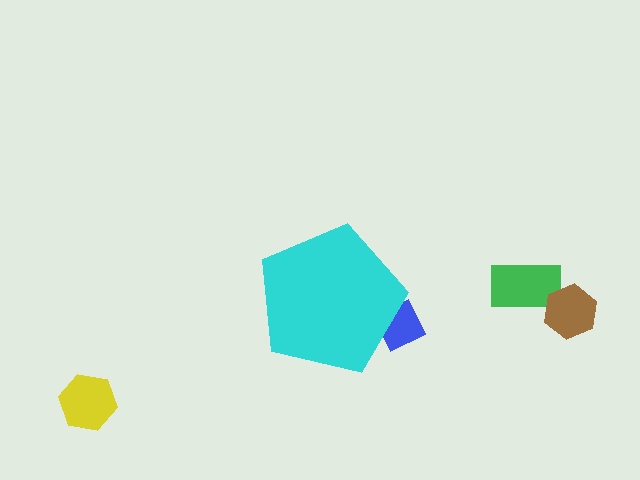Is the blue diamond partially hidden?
Yes, the blue diamond is partially hidden behind the cyan pentagon.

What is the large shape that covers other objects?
A cyan pentagon.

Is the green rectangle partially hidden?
No, the green rectangle is fully visible.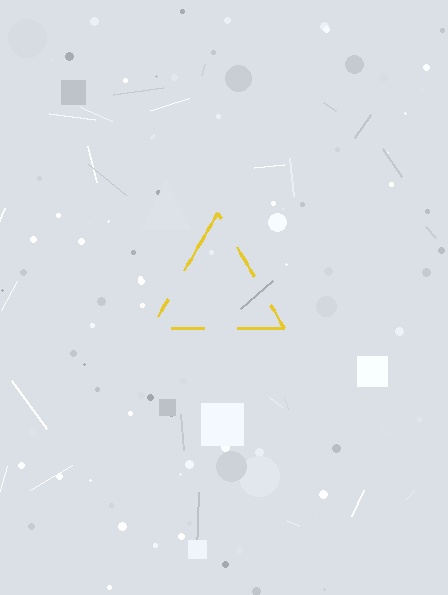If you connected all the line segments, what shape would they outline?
They would outline a triangle.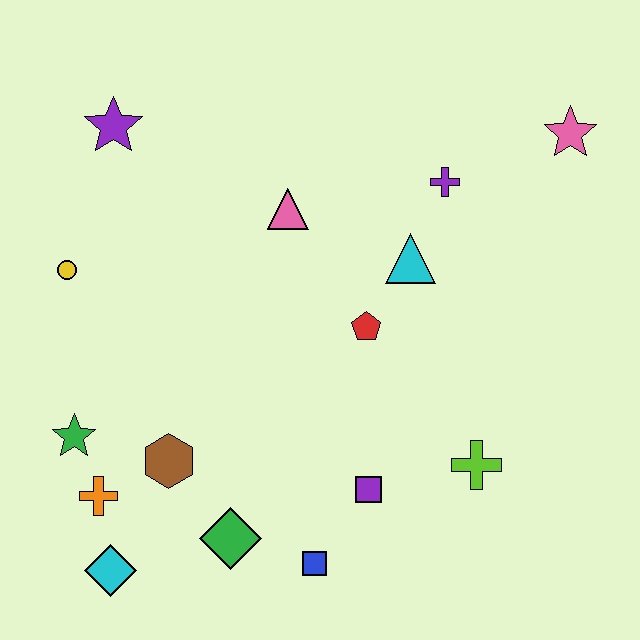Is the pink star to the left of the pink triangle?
No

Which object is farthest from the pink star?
The cyan diamond is farthest from the pink star.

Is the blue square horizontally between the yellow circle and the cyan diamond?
No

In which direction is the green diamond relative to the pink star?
The green diamond is below the pink star.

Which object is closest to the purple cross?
The cyan triangle is closest to the purple cross.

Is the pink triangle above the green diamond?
Yes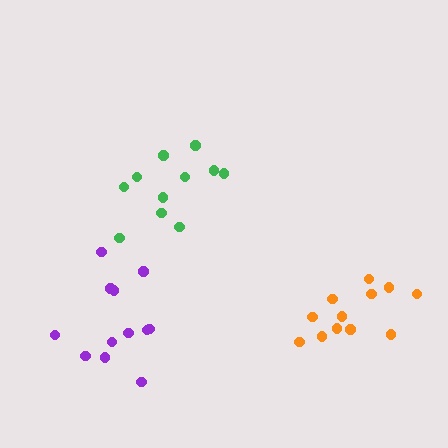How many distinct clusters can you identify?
There are 3 distinct clusters.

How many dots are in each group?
Group 1: 12 dots, Group 2: 11 dots, Group 3: 12 dots (35 total).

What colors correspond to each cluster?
The clusters are colored: orange, green, purple.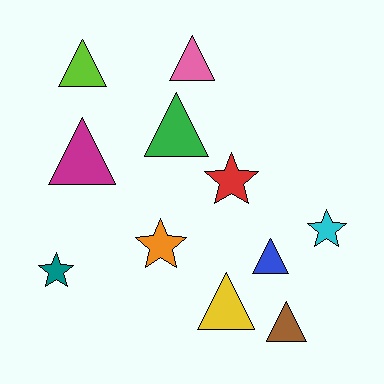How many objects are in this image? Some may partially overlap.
There are 11 objects.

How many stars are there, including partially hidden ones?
There are 4 stars.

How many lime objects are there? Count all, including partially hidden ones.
There is 1 lime object.